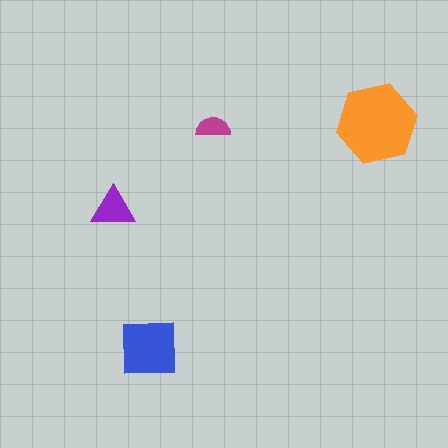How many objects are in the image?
There are 4 objects in the image.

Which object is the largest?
The orange hexagon.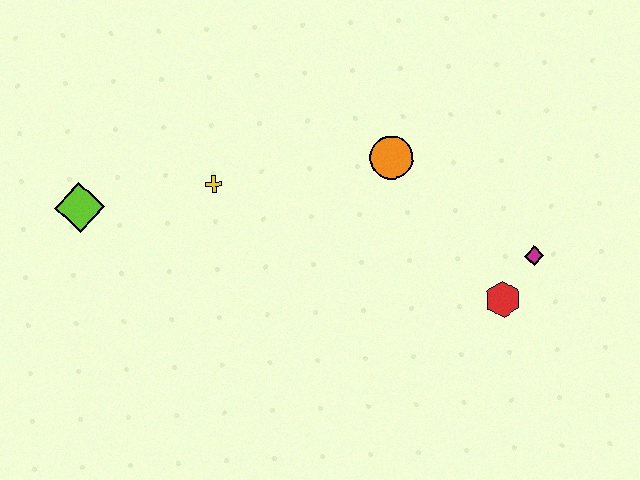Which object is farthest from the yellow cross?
The magenta diamond is farthest from the yellow cross.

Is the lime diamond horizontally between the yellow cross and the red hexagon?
No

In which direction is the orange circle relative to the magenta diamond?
The orange circle is to the left of the magenta diamond.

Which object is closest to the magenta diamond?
The red hexagon is closest to the magenta diamond.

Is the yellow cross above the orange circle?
No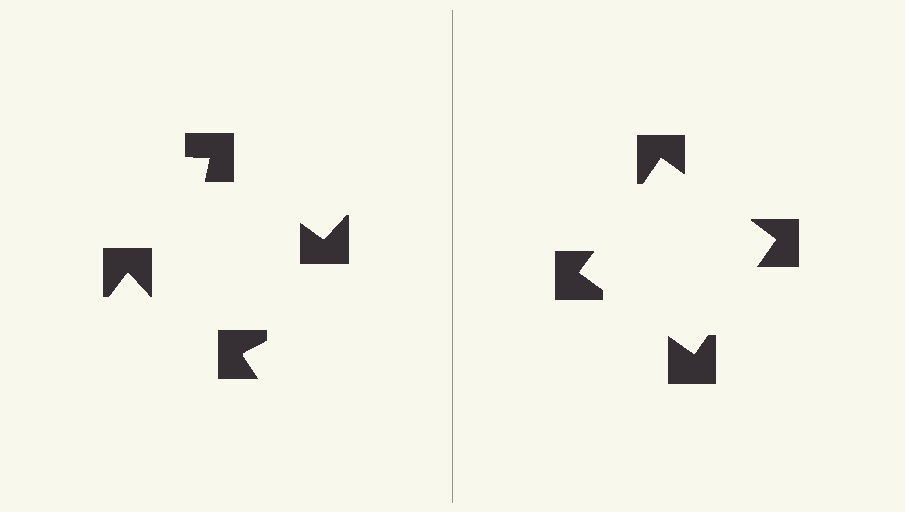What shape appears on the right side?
An illusory square.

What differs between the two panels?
The notched squares are positioned identically on both sides; only the wedge orientations differ. On the right they align to a square; on the left they are misaligned.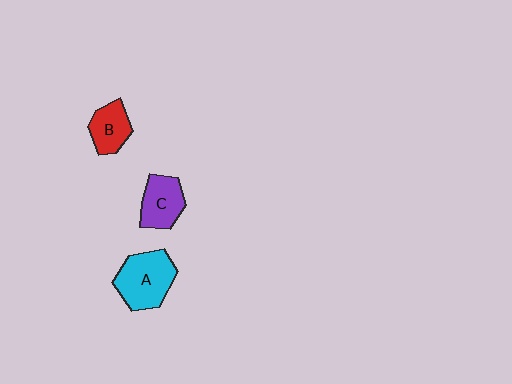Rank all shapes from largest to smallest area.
From largest to smallest: A (cyan), C (purple), B (red).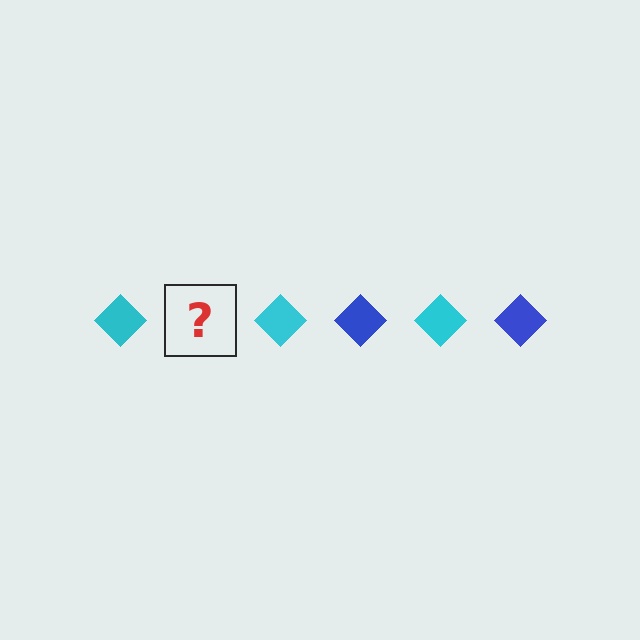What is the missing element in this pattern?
The missing element is a blue diamond.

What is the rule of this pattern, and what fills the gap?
The rule is that the pattern cycles through cyan, blue diamonds. The gap should be filled with a blue diamond.